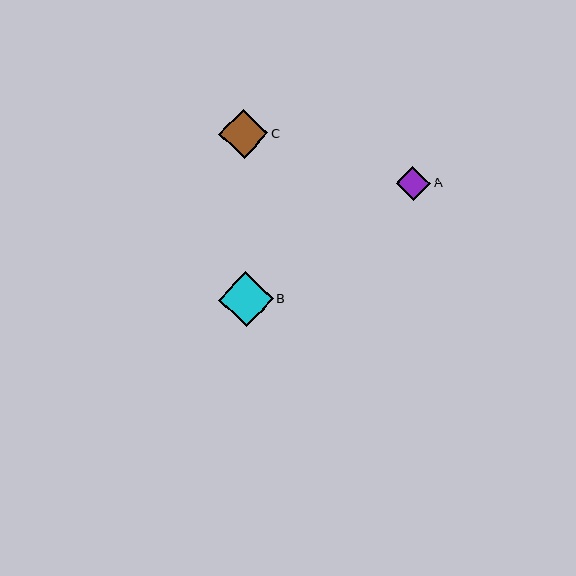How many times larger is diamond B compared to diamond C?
Diamond B is approximately 1.1 times the size of diamond C.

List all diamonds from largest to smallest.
From largest to smallest: B, C, A.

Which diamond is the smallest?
Diamond A is the smallest with a size of approximately 34 pixels.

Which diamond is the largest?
Diamond B is the largest with a size of approximately 55 pixels.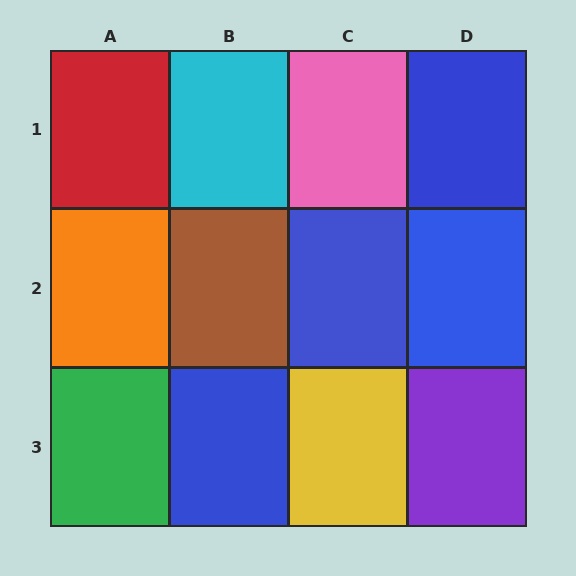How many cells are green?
1 cell is green.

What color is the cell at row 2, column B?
Brown.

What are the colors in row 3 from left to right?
Green, blue, yellow, purple.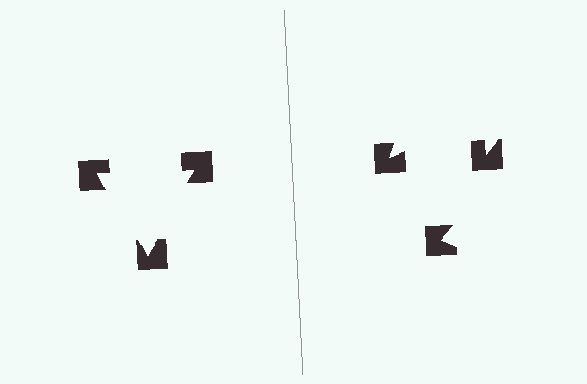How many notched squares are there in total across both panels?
6 — 3 on each side.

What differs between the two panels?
The notched squares are positioned identically on both sides; only the wedge orientations differ. On the left they align to a triangle; on the right they are misaligned.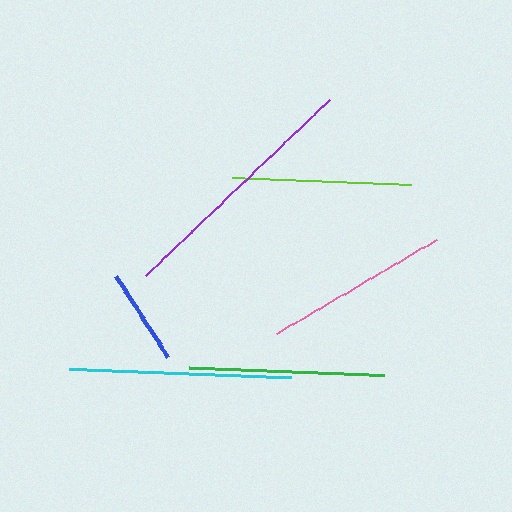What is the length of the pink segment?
The pink segment is approximately 186 pixels long.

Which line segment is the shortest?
The blue line is the shortest at approximately 96 pixels.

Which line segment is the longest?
The purple line is the longest at approximately 255 pixels.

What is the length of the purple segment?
The purple segment is approximately 255 pixels long.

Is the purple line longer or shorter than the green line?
The purple line is longer than the green line.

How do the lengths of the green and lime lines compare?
The green and lime lines are approximately the same length.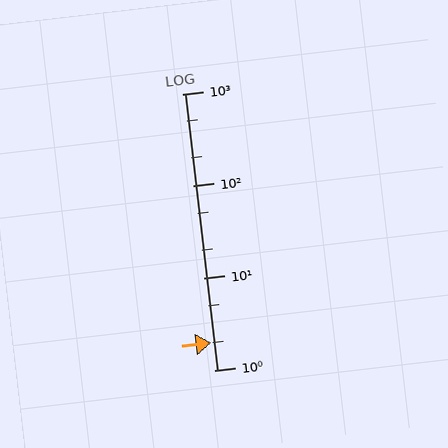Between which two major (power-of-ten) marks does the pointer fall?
The pointer is between 1 and 10.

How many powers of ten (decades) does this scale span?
The scale spans 3 decades, from 1 to 1000.